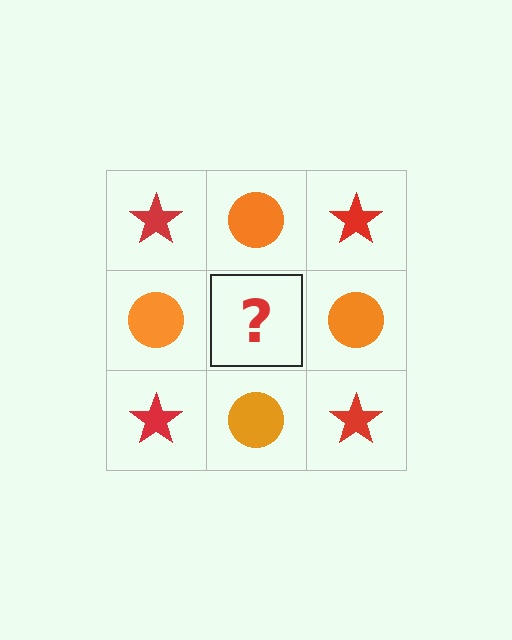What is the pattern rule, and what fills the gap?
The rule is that it alternates red star and orange circle in a checkerboard pattern. The gap should be filled with a red star.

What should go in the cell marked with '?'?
The missing cell should contain a red star.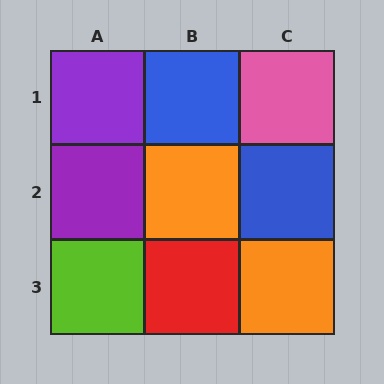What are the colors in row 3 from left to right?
Lime, red, orange.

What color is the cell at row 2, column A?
Purple.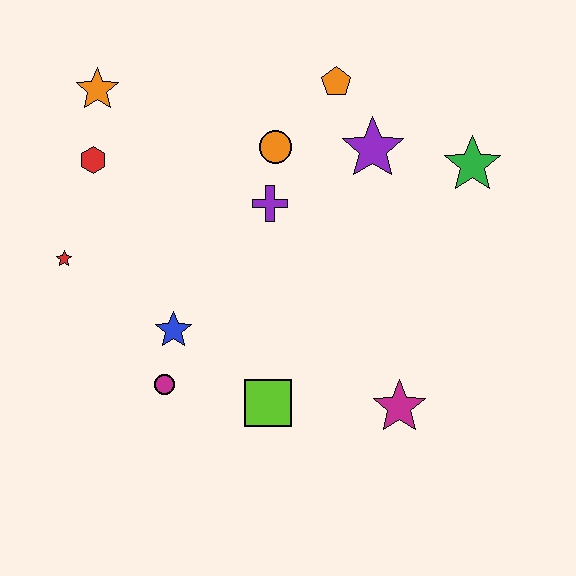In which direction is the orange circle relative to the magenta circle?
The orange circle is above the magenta circle.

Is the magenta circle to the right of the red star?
Yes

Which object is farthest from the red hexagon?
The magenta star is farthest from the red hexagon.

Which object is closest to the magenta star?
The lime square is closest to the magenta star.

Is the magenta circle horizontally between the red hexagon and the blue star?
Yes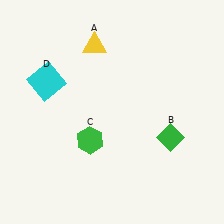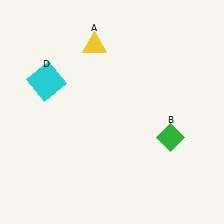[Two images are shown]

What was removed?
The green hexagon (C) was removed in Image 2.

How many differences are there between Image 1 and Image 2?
There is 1 difference between the two images.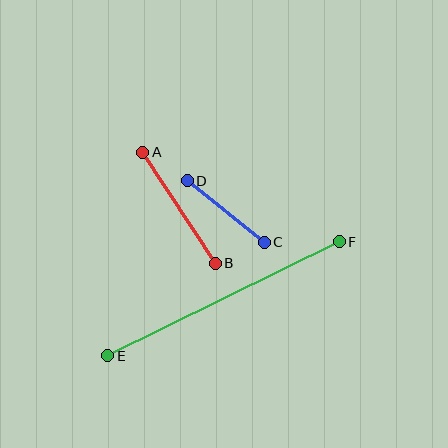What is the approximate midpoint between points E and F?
The midpoint is at approximately (224, 299) pixels.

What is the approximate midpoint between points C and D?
The midpoint is at approximately (226, 212) pixels.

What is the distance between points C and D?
The distance is approximately 98 pixels.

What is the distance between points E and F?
The distance is approximately 258 pixels.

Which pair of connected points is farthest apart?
Points E and F are farthest apart.